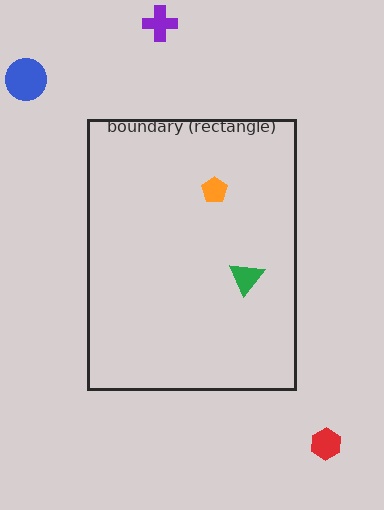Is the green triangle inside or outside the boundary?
Inside.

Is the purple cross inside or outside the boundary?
Outside.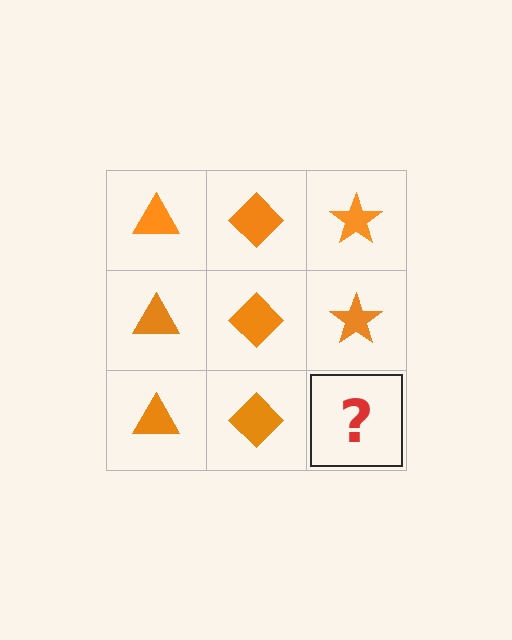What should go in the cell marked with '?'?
The missing cell should contain an orange star.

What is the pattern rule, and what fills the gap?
The rule is that each column has a consistent shape. The gap should be filled with an orange star.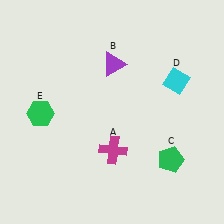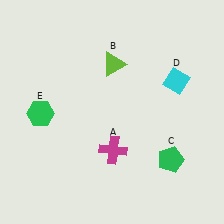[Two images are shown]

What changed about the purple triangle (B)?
In Image 1, B is purple. In Image 2, it changed to lime.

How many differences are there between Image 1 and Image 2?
There is 1 difference between the two images.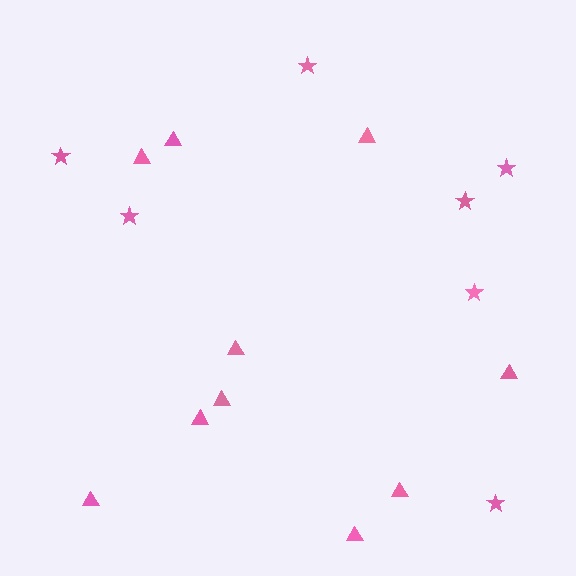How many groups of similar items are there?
There are 2 groups: one group of triangles (10) and one group of stars (7).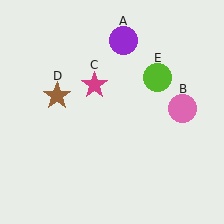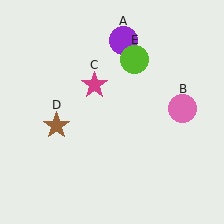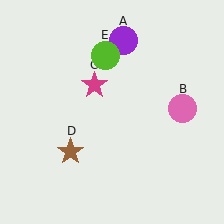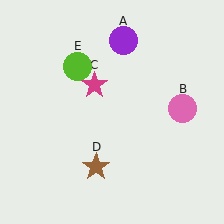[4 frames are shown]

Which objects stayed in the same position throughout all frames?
Purple circle (object A) and pink circle (object B) and magenta star (object C) remained stationary.